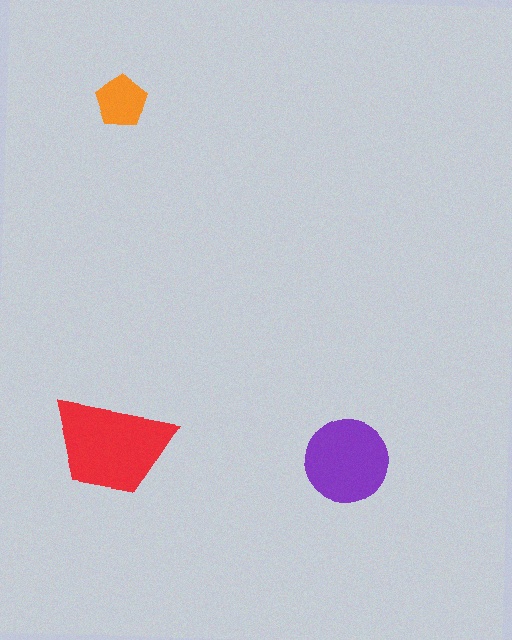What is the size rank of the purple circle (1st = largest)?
2nd.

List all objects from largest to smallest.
The red trapezoid, the purple circle, the orange pentagon.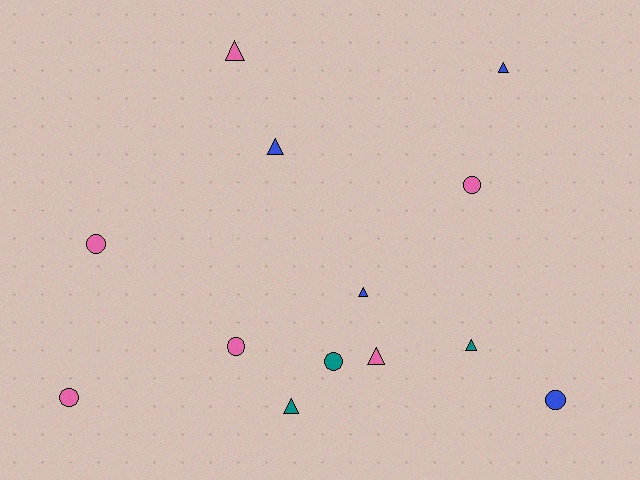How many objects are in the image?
There are 13 objects.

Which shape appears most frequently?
Triangle, with 7 objects.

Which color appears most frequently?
Pink, with 6 objects.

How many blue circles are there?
There is 1 blue circle.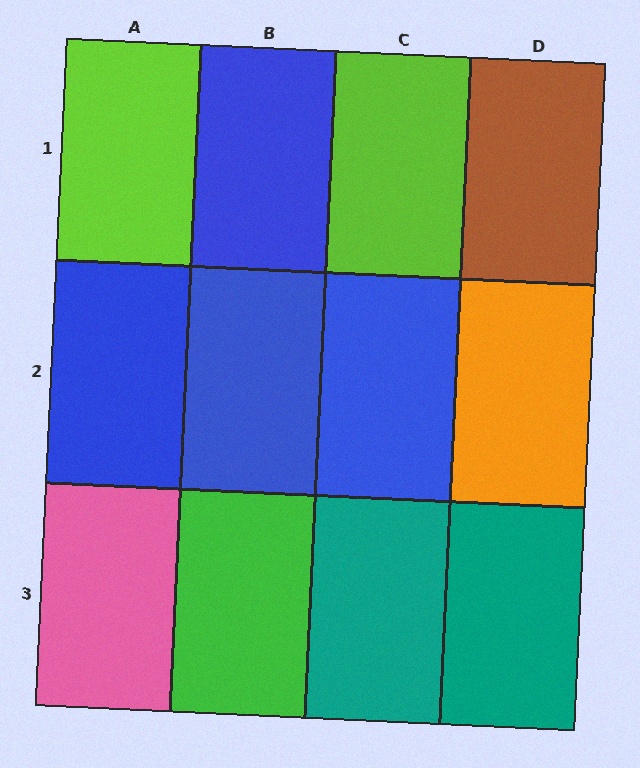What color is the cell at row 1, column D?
Brown.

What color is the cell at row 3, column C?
Teal.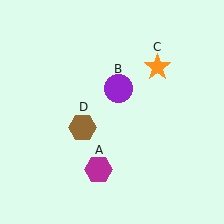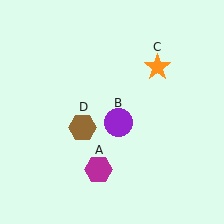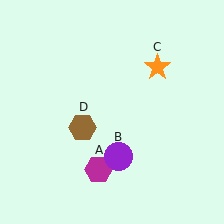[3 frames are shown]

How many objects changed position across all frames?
1 object changed position: purple circle (object B).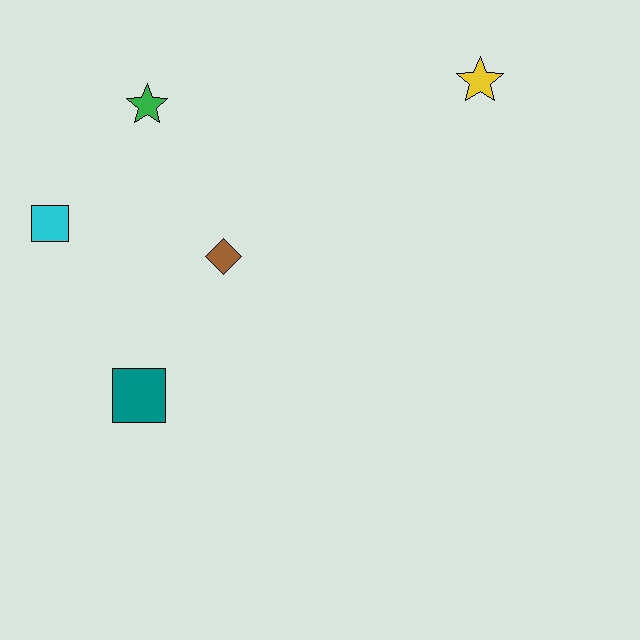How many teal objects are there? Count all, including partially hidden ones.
There is 1 teal object.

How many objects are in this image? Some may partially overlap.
There are 5 objects.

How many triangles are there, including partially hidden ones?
There are no triangles.